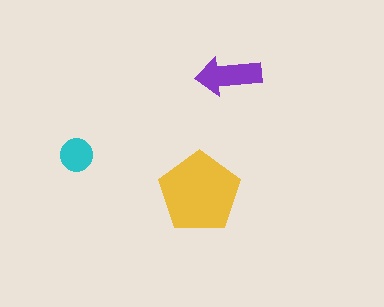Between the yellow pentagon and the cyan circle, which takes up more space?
The yellow pentagon.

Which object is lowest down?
The yellow pentagon is bottommost.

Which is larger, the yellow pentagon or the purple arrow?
The yellow pentagon.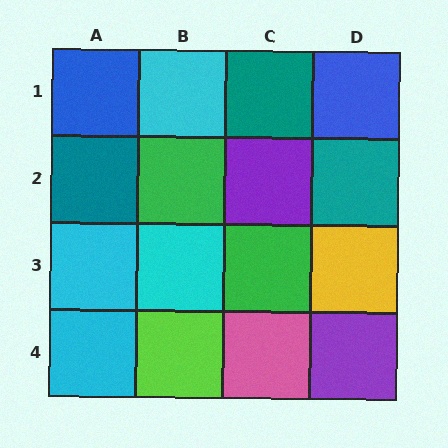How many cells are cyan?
4 cells are cyan.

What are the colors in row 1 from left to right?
Blue, cyan, teal, blue.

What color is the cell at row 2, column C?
Purple.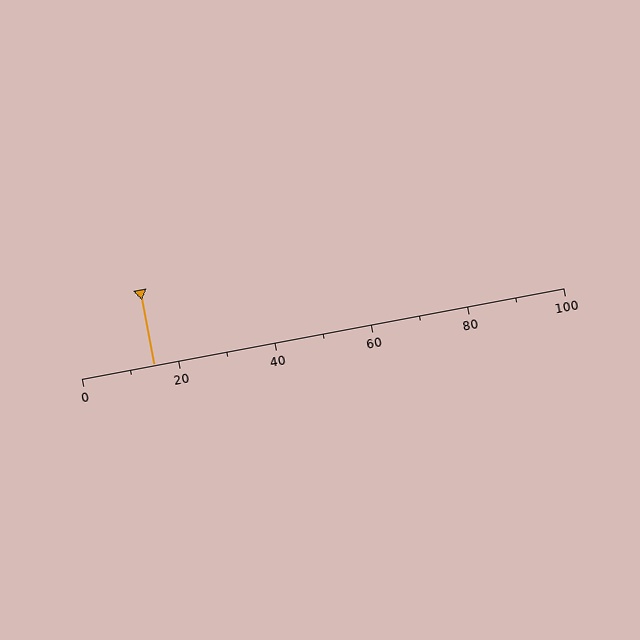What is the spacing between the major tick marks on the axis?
The major ticks are spaced 20 apart.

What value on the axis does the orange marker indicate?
The marker indicates approximately 15.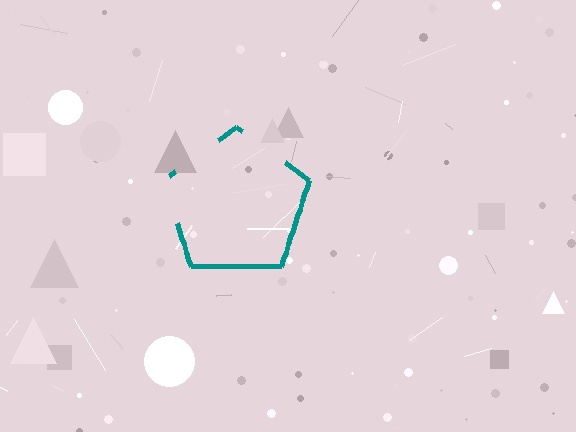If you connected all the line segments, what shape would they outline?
They would outline a pentagon.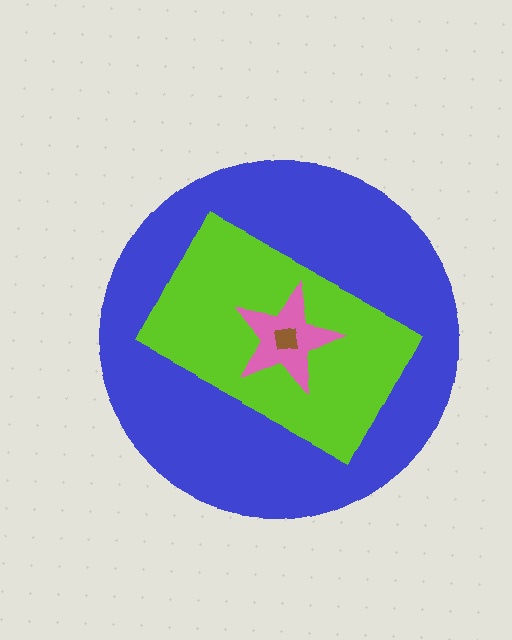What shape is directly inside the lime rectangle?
The pink star.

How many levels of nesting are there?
4.